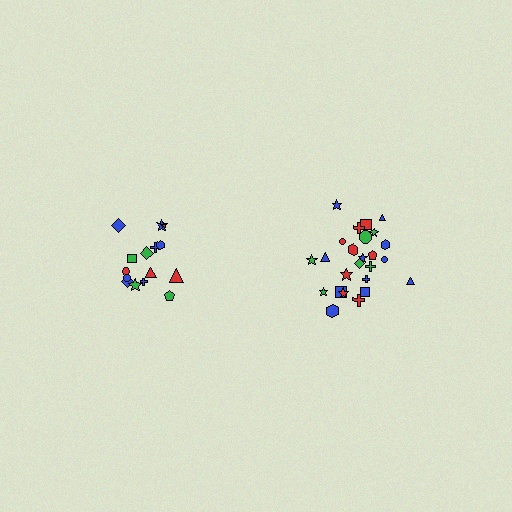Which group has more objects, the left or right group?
The right group.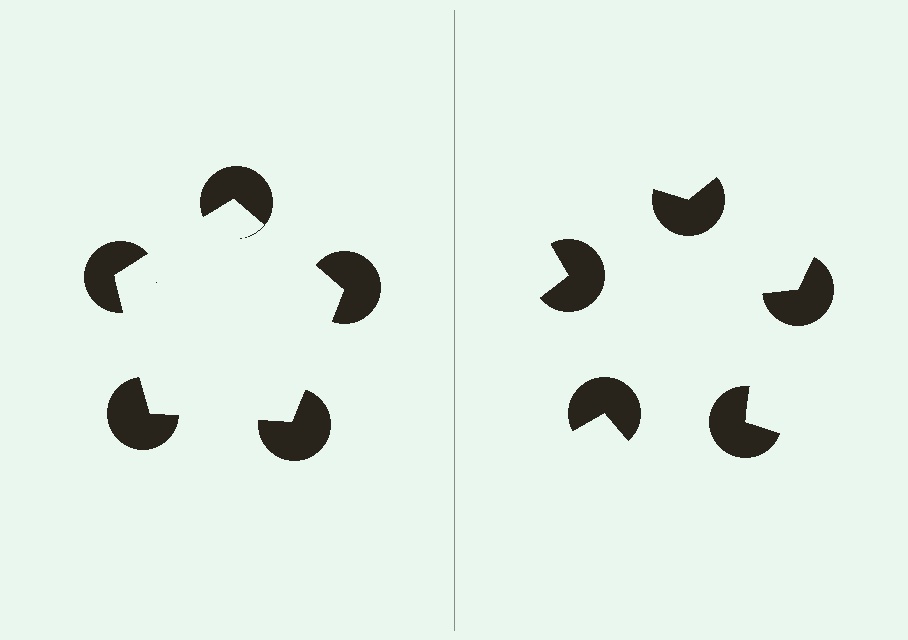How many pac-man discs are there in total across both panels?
10 — 5 on each side.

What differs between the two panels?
The pac-man discs are positioned identically on both sides; only the wedge orientations differ. On the left they align to a pentagon; on the right they are misaligned.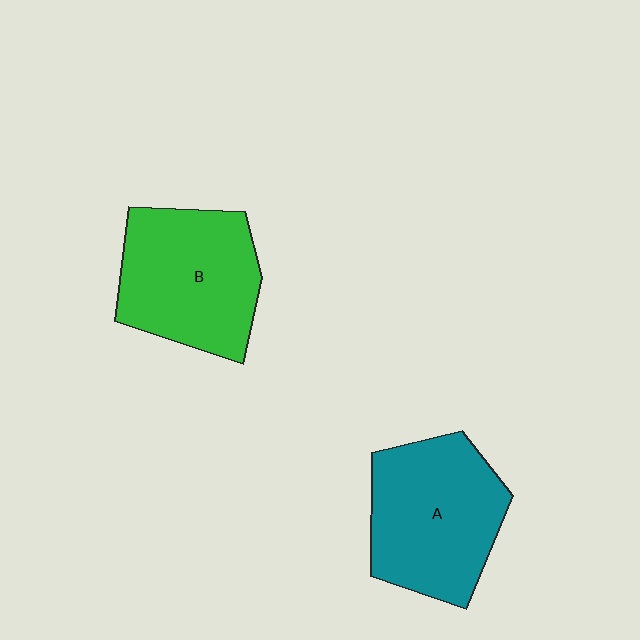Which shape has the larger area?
Shape A (teal).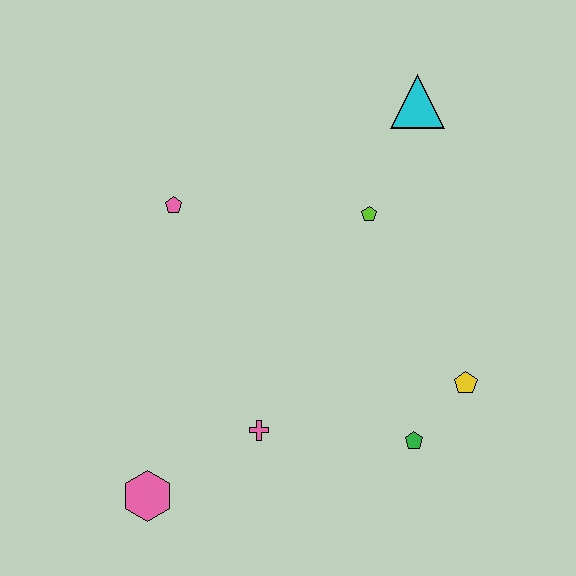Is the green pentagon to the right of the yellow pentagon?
No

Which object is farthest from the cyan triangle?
The pink hexagon is farthest from the cyan triangle.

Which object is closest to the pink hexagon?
The pink cross is closest to the pink hexagon.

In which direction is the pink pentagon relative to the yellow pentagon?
The pink pentagon is to the left of the yellow pentagon.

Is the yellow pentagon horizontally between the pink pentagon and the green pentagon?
No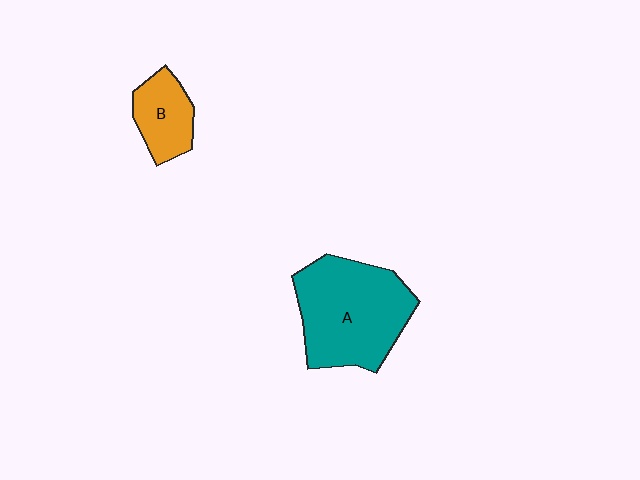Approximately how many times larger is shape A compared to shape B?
Approximately 2.5 times.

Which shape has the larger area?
Shape A (teal).